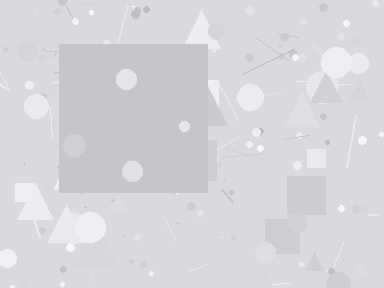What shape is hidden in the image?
A square is hidden in the image.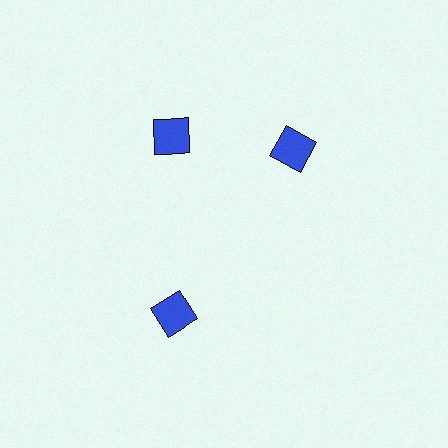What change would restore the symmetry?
The symmetry would be restored by rotating it back into even spacing with its neighbors so that all 3 diamonds sit at equal angles and equal distance from the center.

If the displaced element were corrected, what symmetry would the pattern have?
It would have 3-fold rotational symmetry — the pattern would map onto itself every 120 degrees.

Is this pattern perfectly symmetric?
No. The 3 blue diamonds are arranged in a ring, but one element near the 3 o'clock position is rotated out of alignment along the ring, breaking the 3-fold rotational symmetry.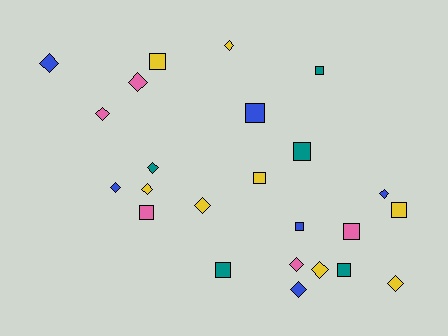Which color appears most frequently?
Yellow, with 8 objects.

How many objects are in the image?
There are 24 objects.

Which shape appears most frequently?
Diamond, with 13 objects.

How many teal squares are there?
There are 4 teal squares.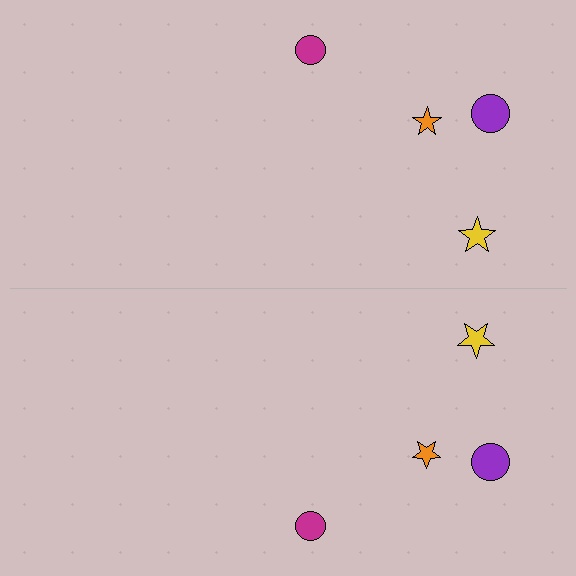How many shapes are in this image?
There are 8 shapes in this image.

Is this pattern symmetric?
Yes, this pattern has bilateral (reflection) symmetry.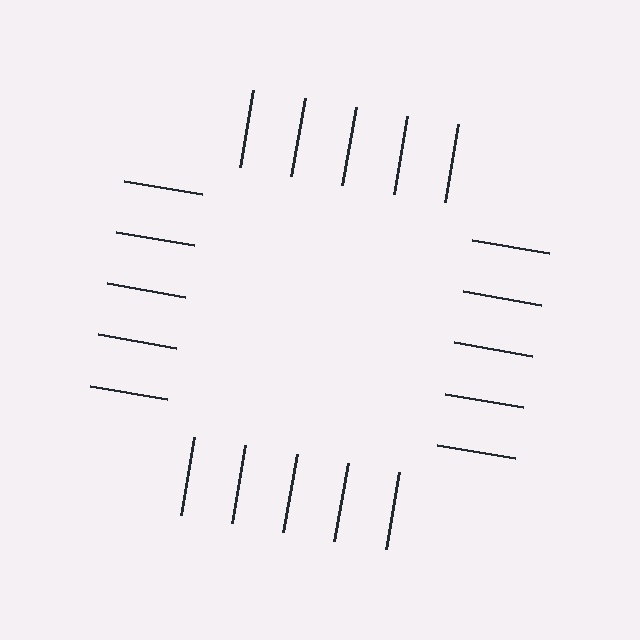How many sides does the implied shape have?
4 sides — the line-ends trace a square.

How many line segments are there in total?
20 — 5 along each of the 4 edges.